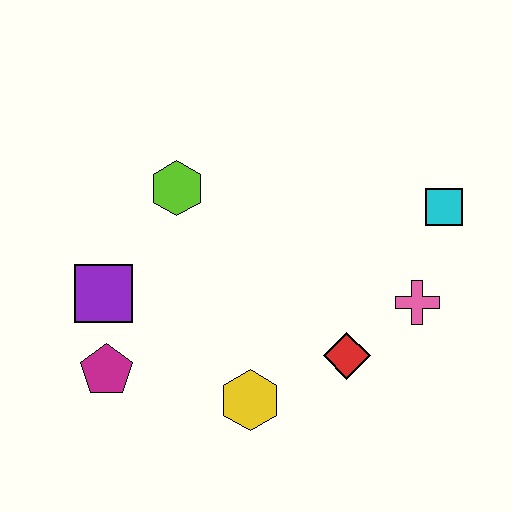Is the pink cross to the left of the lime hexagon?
No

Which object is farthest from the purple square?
The cyan square is farthest from the purple square.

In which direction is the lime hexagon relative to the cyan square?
The lime hexagon is to the left of the cyan square.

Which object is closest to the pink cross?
The red diamond is closest to the pink cross.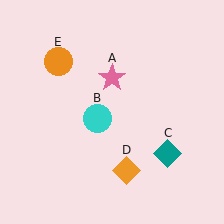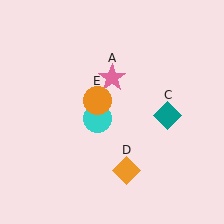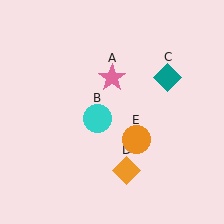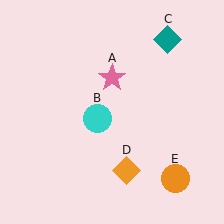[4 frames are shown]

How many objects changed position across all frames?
2 objects changed position: teal diamond (object C), orange circle (object E).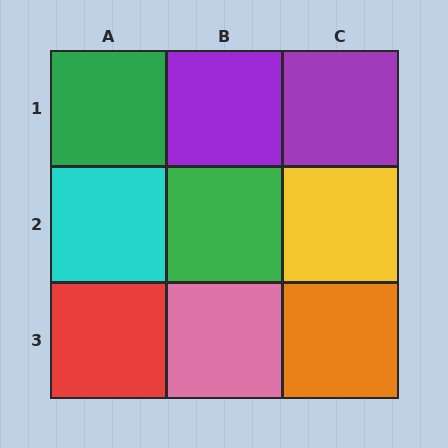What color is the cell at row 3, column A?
Red.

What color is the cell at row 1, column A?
Green.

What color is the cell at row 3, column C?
Orange.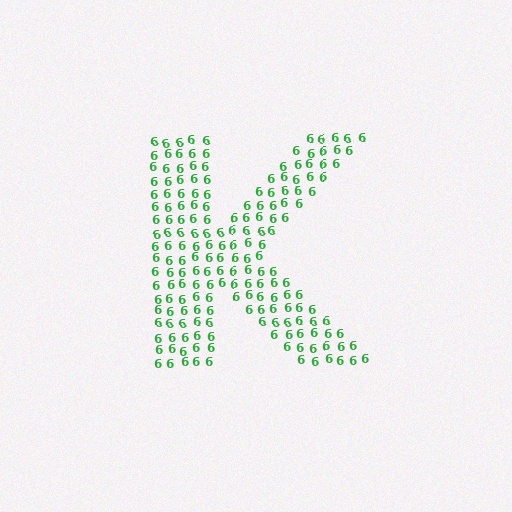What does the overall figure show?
The overall figure shows the letter K.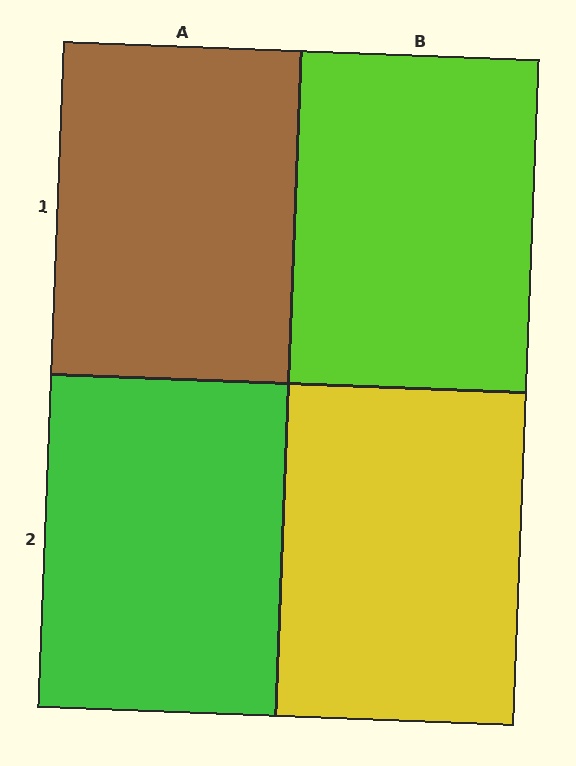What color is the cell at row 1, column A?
Brown.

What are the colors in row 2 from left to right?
Green, yellow.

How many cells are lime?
1 cell is lime.